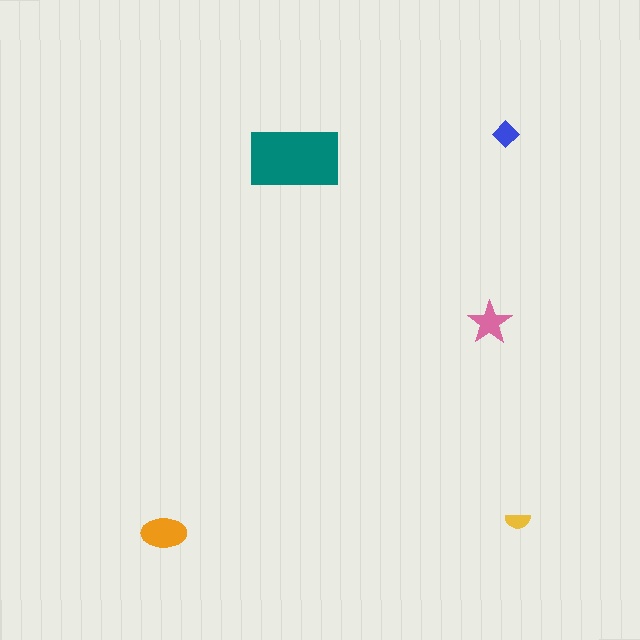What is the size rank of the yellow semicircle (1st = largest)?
5th.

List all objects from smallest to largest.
The yellow semicircle, the blue diamond, the pink star, the orange ellipse, the teal rectangle.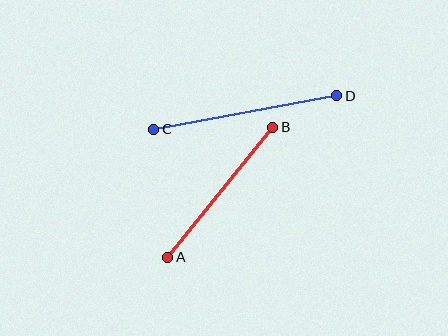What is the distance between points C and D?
The distance is approximately 186 pixels.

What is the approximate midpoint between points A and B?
The midpoint is at approximately (220, 192) pixels.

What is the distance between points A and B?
The distance is approximately 167 pixels.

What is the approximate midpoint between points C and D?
The midpoint is at approximately (245, 113) pixels.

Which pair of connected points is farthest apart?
Points C and D are farthest apart.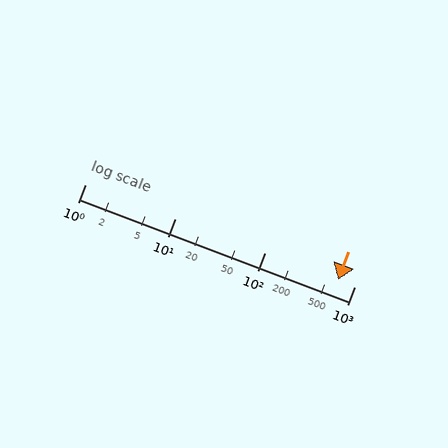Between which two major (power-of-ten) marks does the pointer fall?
The pointer is between 100 and 1000.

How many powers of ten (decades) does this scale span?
The scale spans 3 decades, from 1 to 1000.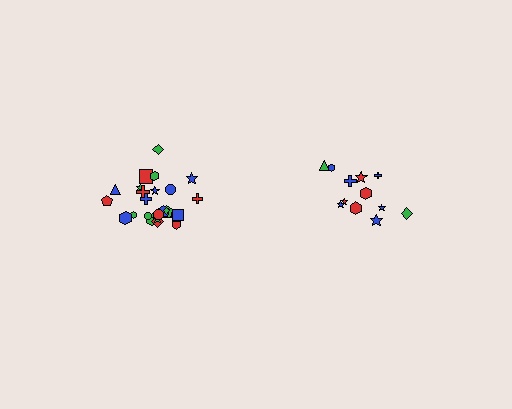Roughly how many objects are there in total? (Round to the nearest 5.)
Roughly 35 objects in total.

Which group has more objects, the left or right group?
The left group.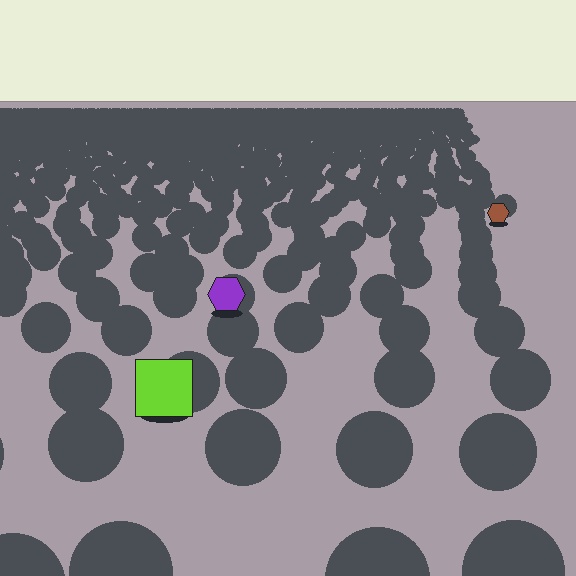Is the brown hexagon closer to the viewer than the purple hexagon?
No. The purple hexagon is closer — you can tell from the texture gradient: the ground texture is coarser near it.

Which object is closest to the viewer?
The lime square is closest. The texture marks near it are larger and more spread out.